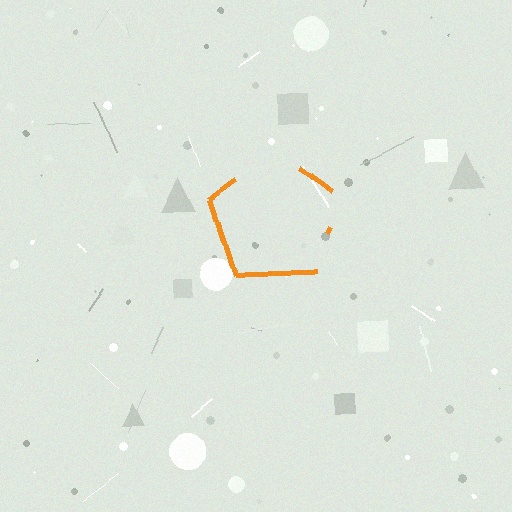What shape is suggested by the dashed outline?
The dashed outline suggests a pentagon.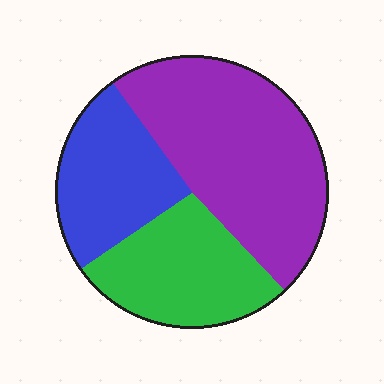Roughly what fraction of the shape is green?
Green covers roughly 25% of the shape.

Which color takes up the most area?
Purple, at roughly 50%.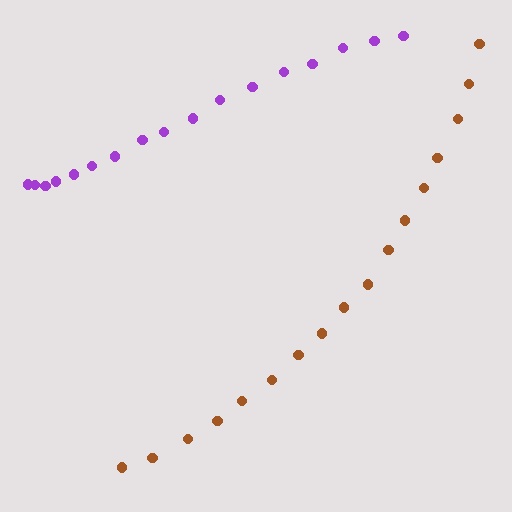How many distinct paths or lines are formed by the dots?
There are 2 distinct paths.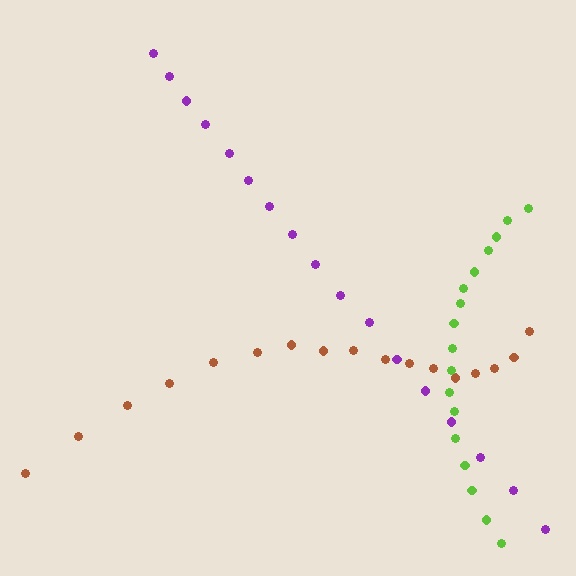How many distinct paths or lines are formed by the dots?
There are 3 distinct paths.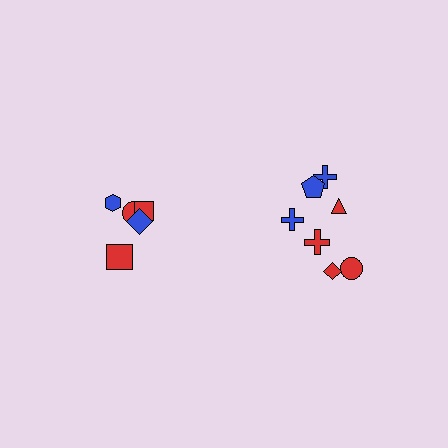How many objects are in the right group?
There are 7 objects.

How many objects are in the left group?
There are 5 objects.